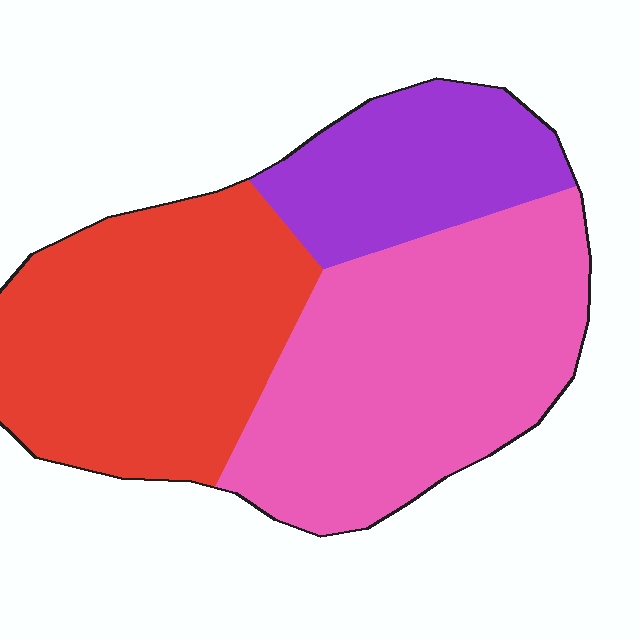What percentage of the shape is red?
Red covers roughly 40% of the shape.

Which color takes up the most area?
Pink, at roughly 40%.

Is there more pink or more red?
Pink.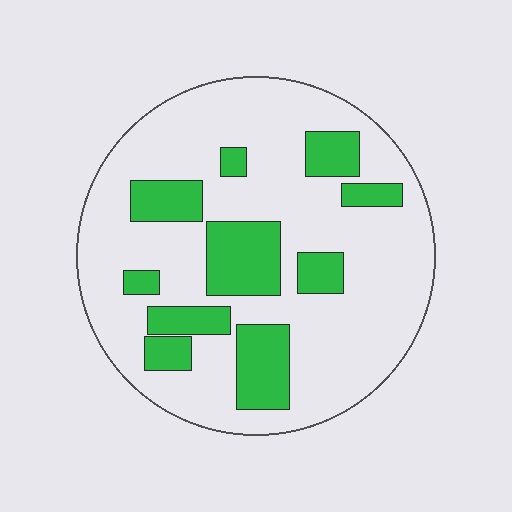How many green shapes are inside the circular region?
10.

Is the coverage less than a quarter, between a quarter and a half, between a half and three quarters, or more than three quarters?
Less than a quarter.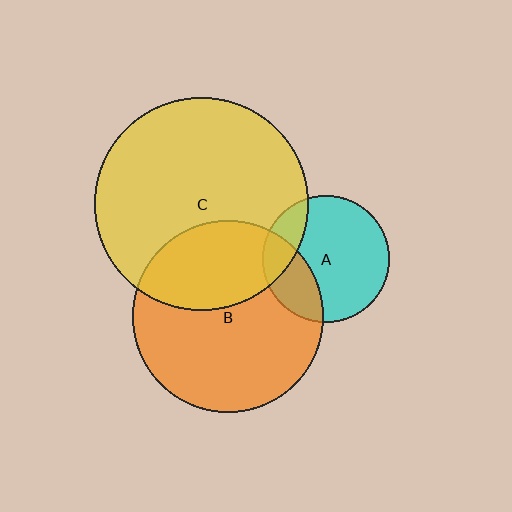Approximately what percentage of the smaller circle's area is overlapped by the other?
Approximately 20%.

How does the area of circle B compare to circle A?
Approximately 2.3 times.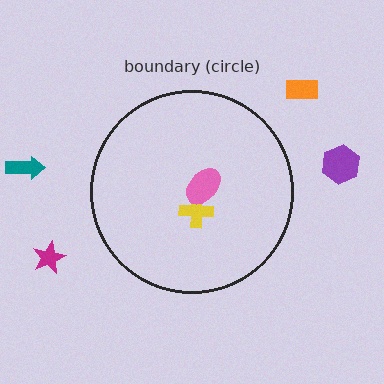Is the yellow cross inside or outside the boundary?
Inside.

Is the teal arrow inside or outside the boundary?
Outside.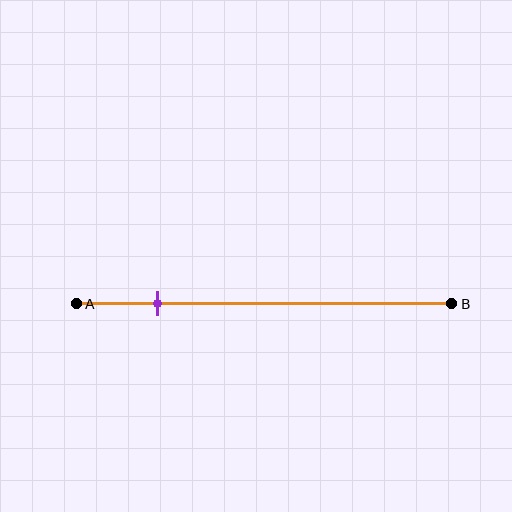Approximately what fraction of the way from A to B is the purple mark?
The purple mark is approximately 20% of the way from A to B.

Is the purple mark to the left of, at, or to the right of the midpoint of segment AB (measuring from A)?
The purple mark is to the left of the midpoint of segment AB.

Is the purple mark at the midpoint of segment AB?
No, the mark is at about 20% from A, not at the 50% midpoint.